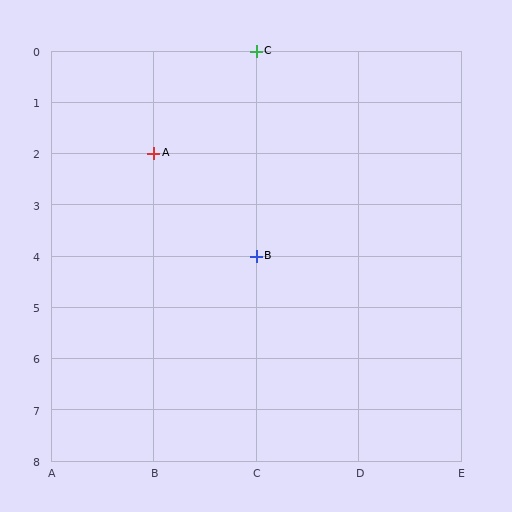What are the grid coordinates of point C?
Point C is at grid coordinates (C, 0).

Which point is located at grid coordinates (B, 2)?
Point A is at (B, 2).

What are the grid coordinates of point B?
Point B is at grid coordinates (C, 4).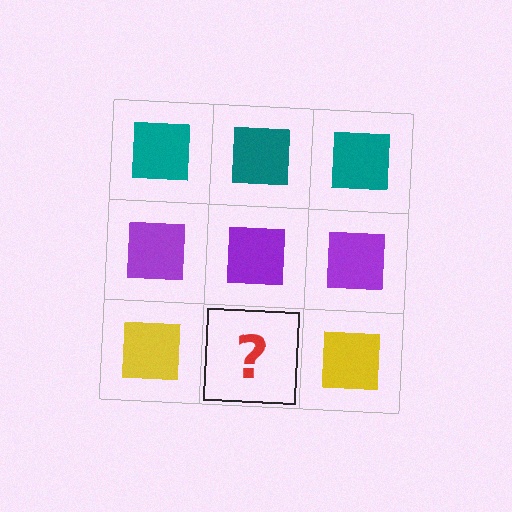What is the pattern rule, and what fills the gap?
The rule is that each row has a consistent color. The gap should be filled with a yellow square.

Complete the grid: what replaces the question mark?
The question mark should be replaced with a yellow square.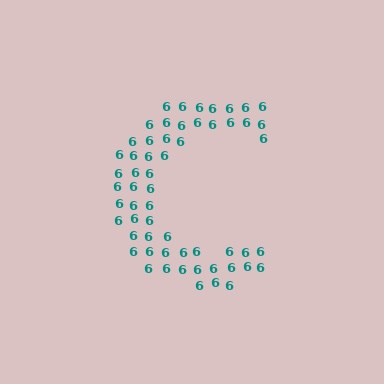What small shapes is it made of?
It is made of small digit 6's.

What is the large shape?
The large shape is the letter C.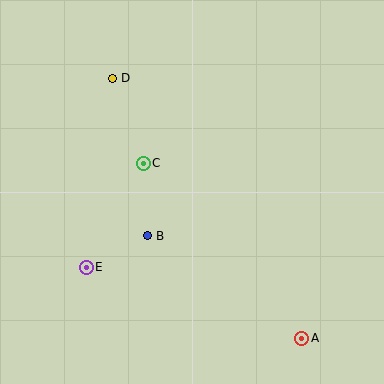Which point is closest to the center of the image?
Point C at (143, 163) is closest to the center.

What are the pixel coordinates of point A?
Point A is at (302, 338).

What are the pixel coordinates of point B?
Point B is at (147, 236).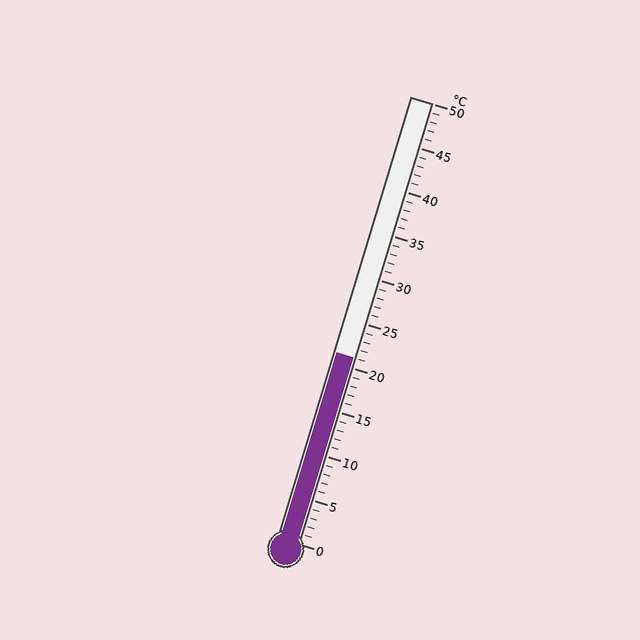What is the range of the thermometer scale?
The thermometer scale ranges from 0°C to 50°C.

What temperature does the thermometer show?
The thermometer shows approximately 21°C.